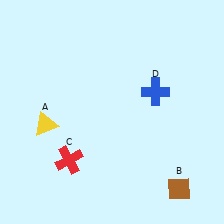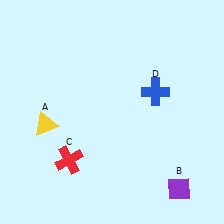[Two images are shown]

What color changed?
The diamond (B) changed from brown in Image 1 to purple in Image 2.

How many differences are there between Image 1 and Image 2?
There is 1 difference between the two images.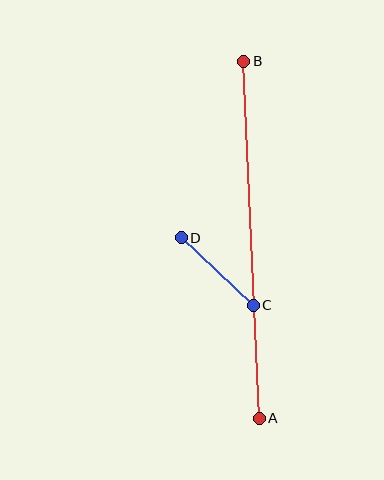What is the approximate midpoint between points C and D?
The midpoint is at approximately (217, 272) pixels.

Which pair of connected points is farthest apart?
Points A and B are farthest apart.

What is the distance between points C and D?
The distance is approximately 99 pixels.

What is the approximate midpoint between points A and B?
The midpoint is at approximately (251, 240) pixels.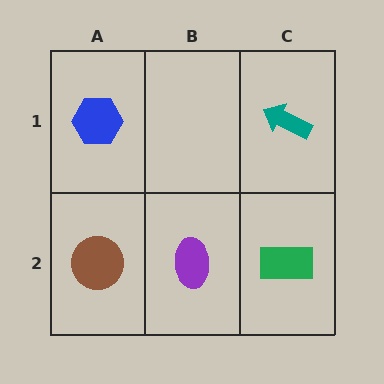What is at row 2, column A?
A brown circle.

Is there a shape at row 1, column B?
No, that cell is empty.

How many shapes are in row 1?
2 shapes.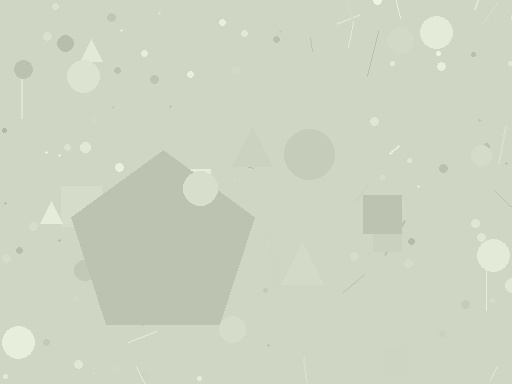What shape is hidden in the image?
A pentagon is hidden in the image.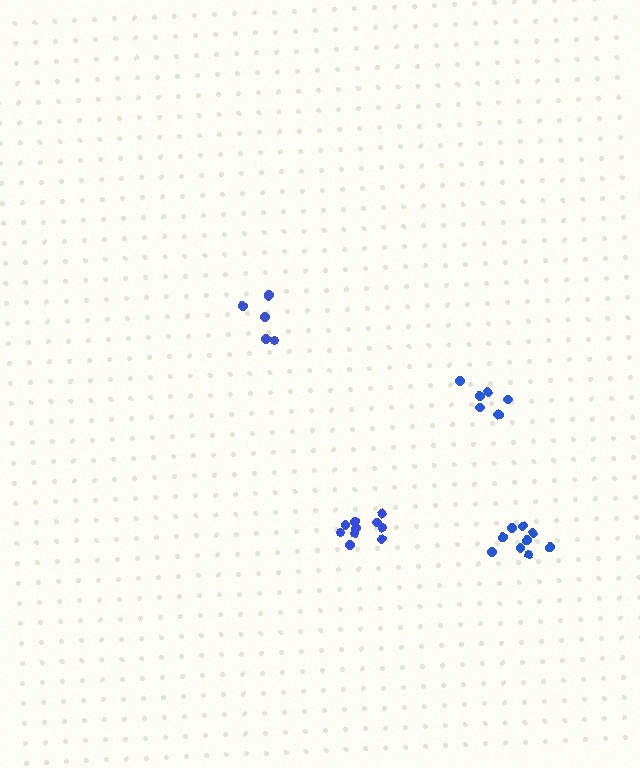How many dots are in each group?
Group 1: 6 dots, Group 2: 10 dots, Group 3: 7 dots, Group 4: 9 dots (32 total).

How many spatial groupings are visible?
There are 4 spatial groupings.